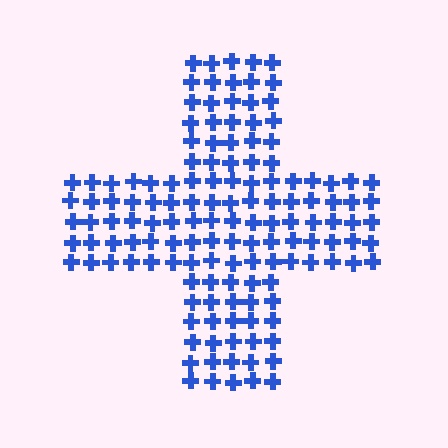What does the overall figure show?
The overall figure shows a cross.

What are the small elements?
The small elements are crosses.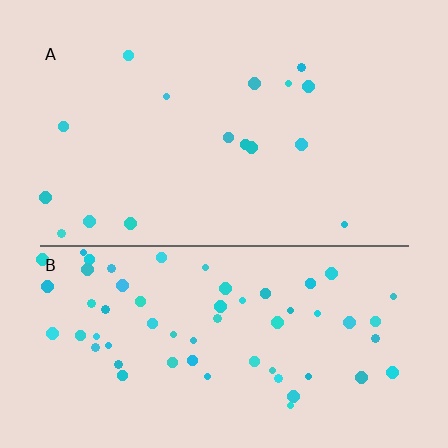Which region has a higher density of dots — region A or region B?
B (the bottom).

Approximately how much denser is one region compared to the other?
Approximately 3.7× — region B over region A.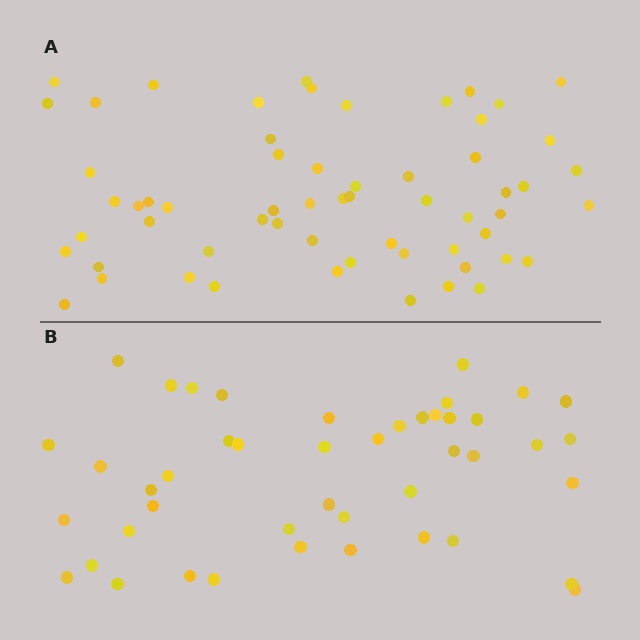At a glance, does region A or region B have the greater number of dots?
Region A (the top region) has more dots.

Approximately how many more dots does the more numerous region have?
Region A has approximately 15 more dots than region B.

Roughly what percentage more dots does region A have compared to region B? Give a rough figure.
About 35% more.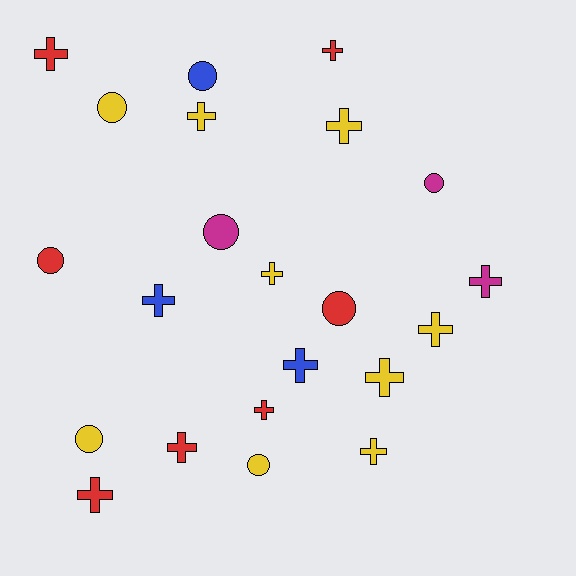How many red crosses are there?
There are 5 red crosses.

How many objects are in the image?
There are 22 objects.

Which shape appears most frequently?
Cross, with 14 objects.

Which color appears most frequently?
Yellow, with 9 objects.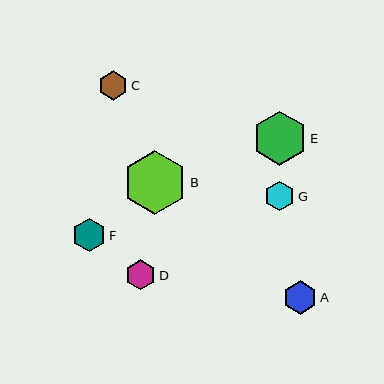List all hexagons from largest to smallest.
From largest to smallest: B, E, A, F, D, G, C.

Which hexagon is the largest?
Hexagon B is the largest with a size of approximately 64 pixels.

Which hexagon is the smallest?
Hexagon C is the smallest with a size of approximately 29 pixels.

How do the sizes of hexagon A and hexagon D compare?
Hexagon A and hexagon D are approximately the same size.